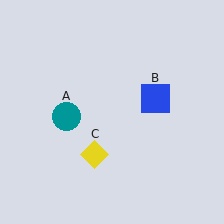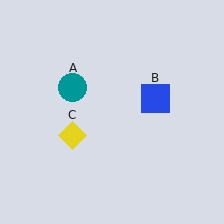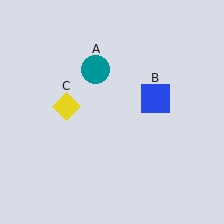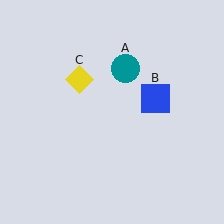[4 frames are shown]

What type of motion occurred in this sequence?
The teal circle (object A), yellow diamond (object C) rotated clockwise around the center of the scene.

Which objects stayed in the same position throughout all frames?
Blue square (object B) remained stationary.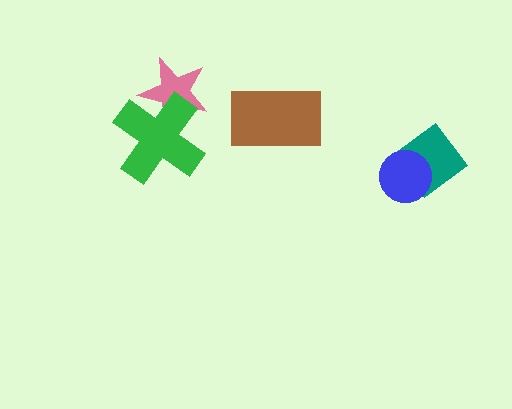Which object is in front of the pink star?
The green cross is in front of the pink star.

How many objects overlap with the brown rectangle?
0 objects overlap with the brown rectangle.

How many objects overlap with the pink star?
1 object overlaps with the pink star.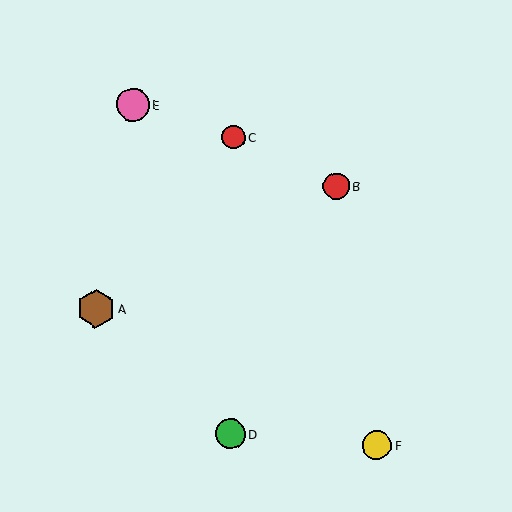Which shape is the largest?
The brown hexagon (labeled A) is the largest.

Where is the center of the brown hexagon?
The center of the brown hexagon is at (96, 309).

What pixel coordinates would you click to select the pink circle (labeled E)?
Click at (133, 105) to select the pink circle E.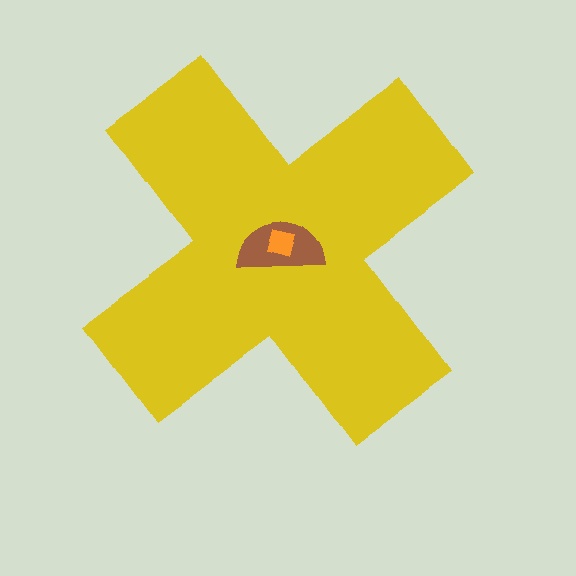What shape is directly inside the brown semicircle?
The orange diamond.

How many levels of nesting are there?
3.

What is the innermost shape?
The orange diamond.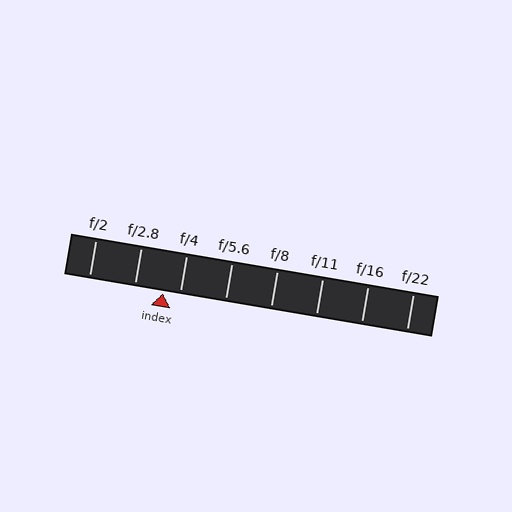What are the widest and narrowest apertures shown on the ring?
The widest aperture shown is f/2 and the narrowest is f/22.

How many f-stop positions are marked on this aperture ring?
There are 8 f-stop positions marked.